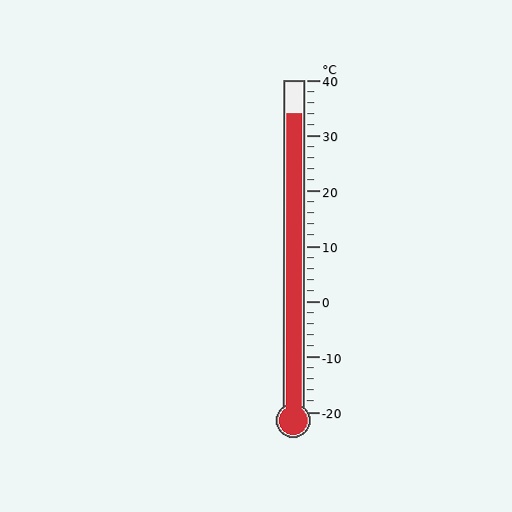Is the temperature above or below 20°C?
The temperature is above 20°C.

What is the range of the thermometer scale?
The thermometer scale ranges from -20°C to 40°C.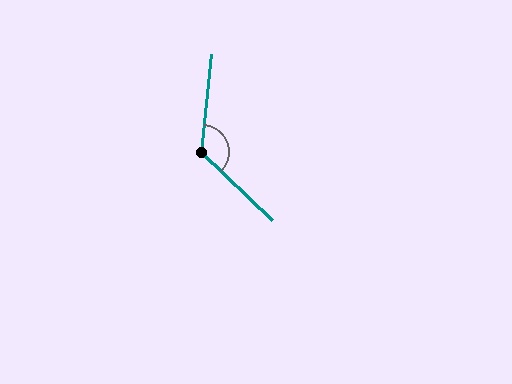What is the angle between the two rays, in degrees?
Approximately 129 degrees.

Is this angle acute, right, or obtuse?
It is obtuse.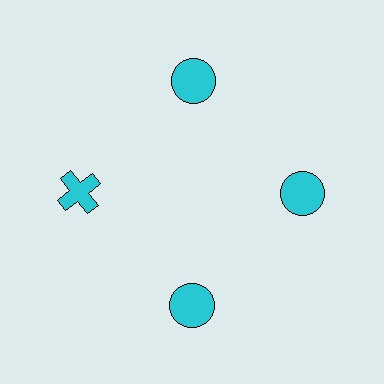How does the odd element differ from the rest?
It has a different shape: cross instead of circle.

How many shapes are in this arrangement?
There are 4 shapes arranged in a ring pattern.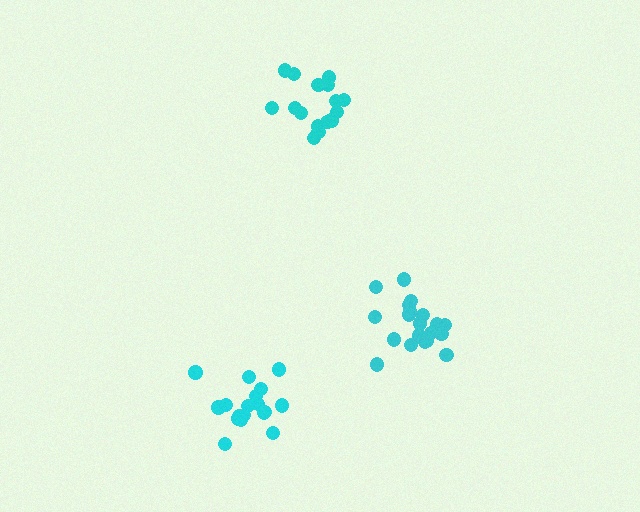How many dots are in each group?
Group 1: 16 dots, Group 2: 20 dots, Group 3: 18 dots (54 total).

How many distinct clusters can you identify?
There are 3 distinct clusters.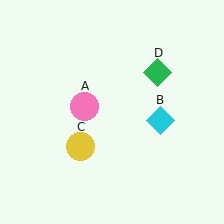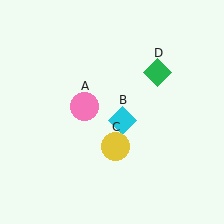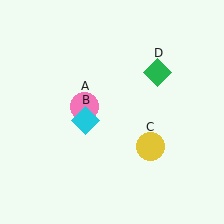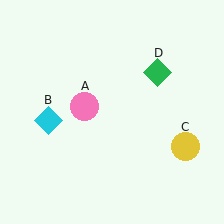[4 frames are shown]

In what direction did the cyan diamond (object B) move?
The cyan diamond (object B) moved left.